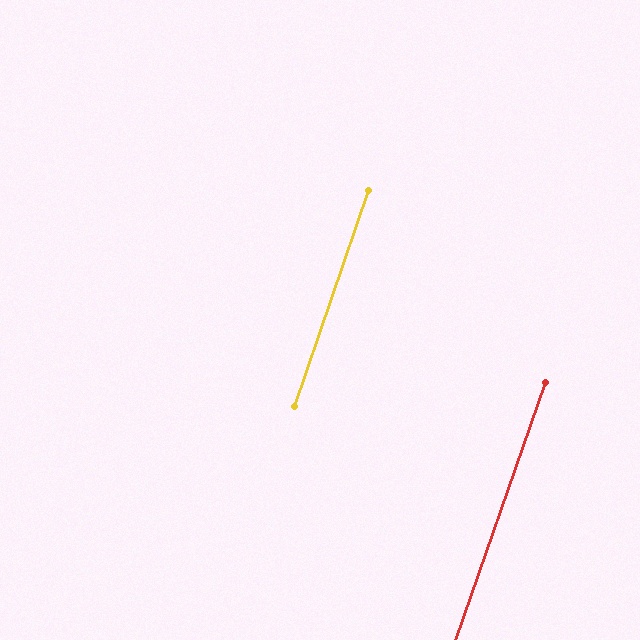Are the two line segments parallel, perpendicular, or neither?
Parallel — their directions differ by only 0.3°.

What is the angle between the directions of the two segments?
Approximately 0 degrees.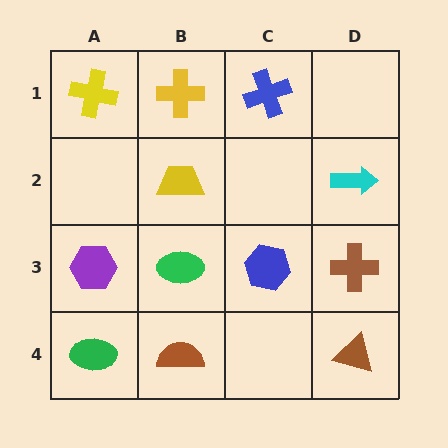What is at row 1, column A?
A yellow cross.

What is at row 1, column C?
A blue cross.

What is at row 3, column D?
A brown cross.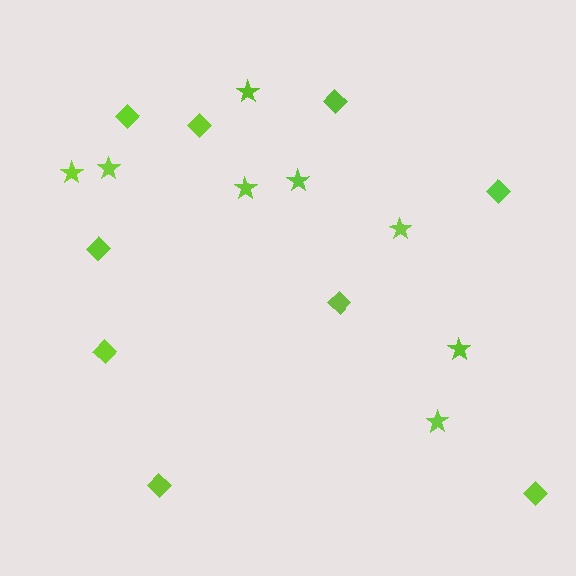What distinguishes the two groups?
There are 2 groups: one group of diamonds (9) and one group of stars (8).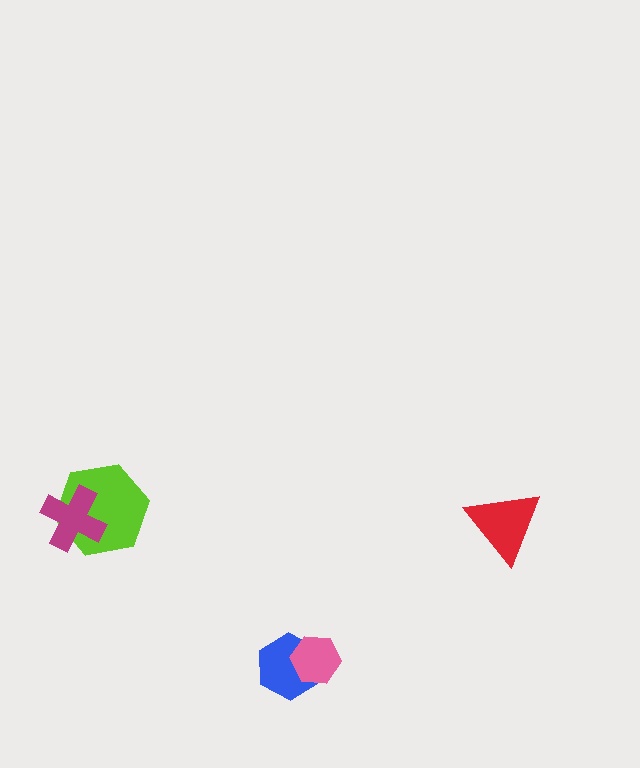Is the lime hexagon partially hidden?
Yes, it is partially covered by another shape.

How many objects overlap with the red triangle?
0 objects overlap with the red triangle.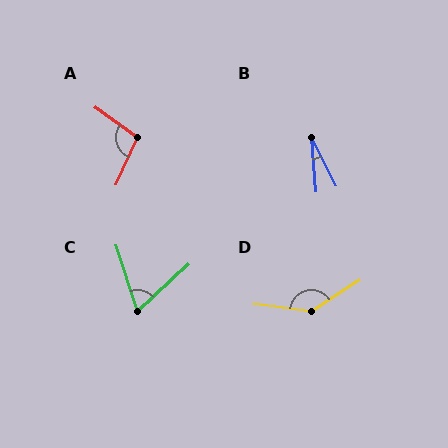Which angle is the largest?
D, at approximately 139 degrees.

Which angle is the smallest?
B, at approximately 23 degrees.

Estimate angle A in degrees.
Approximately 102 degrees.